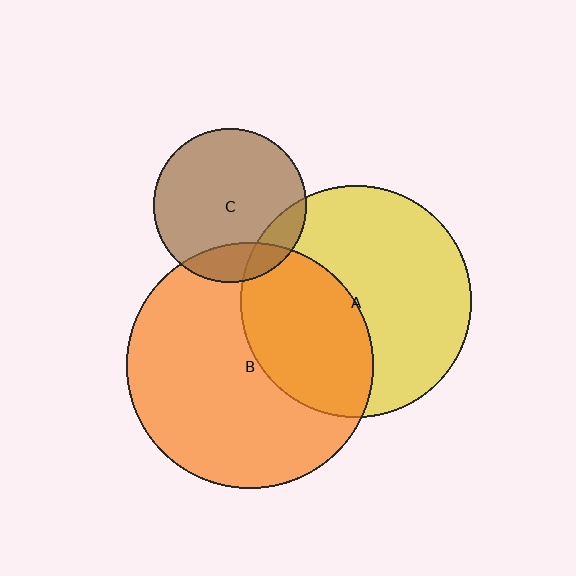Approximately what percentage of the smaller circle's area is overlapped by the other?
Approximately 15%.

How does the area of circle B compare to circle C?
Approximately 2.6 times.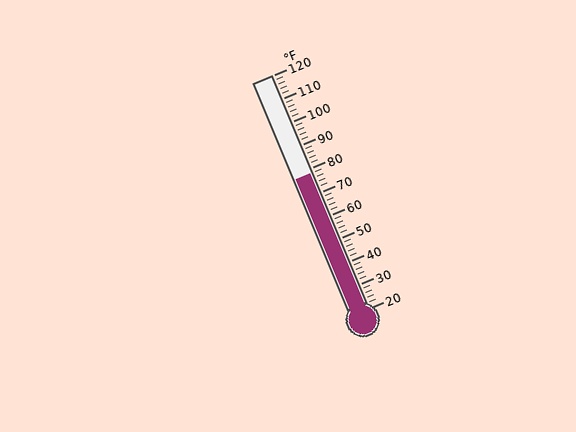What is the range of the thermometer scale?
The thermometer scale ranges from 20°F to 120°F.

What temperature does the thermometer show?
The thermometer shows approximately 78°F.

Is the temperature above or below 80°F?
The temperature is below 80°F.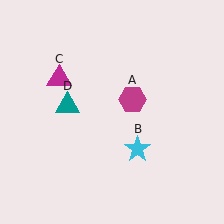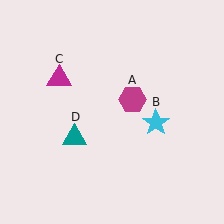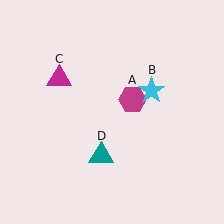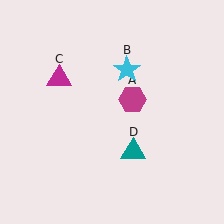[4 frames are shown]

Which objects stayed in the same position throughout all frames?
Magenta hexagon (object A) and magenta triangle (object C) remained stationary.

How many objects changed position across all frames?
2 objects changed position: cyan star (object B), teal triangle (object D).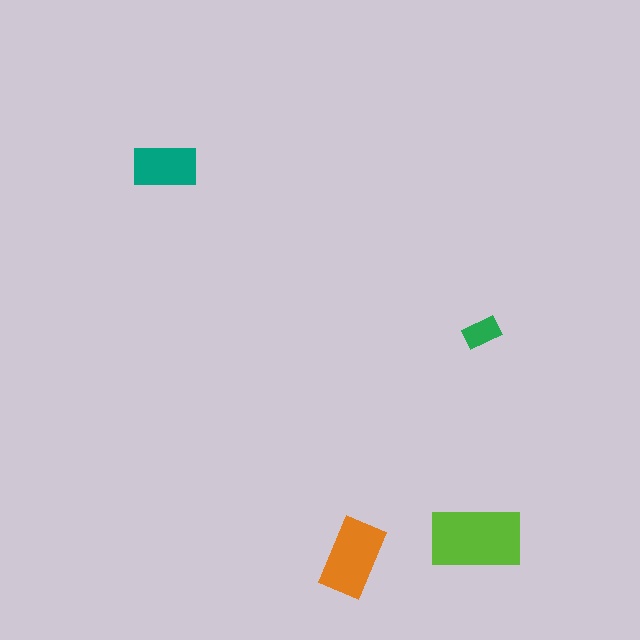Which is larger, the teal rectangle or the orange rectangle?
The orange one.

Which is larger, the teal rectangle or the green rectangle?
The teal one.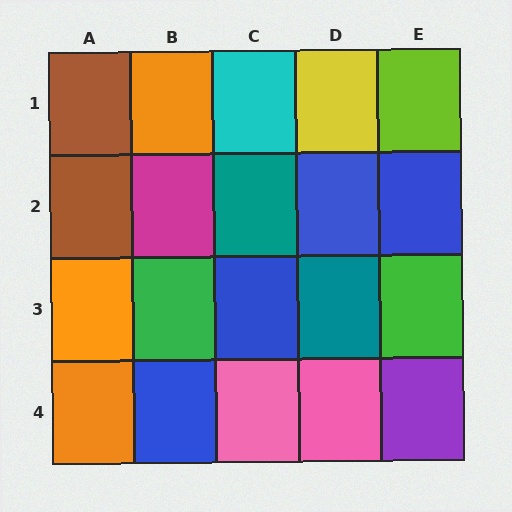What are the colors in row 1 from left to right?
Brown, orange, cyan, yellow, lime.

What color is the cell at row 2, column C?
Teal.